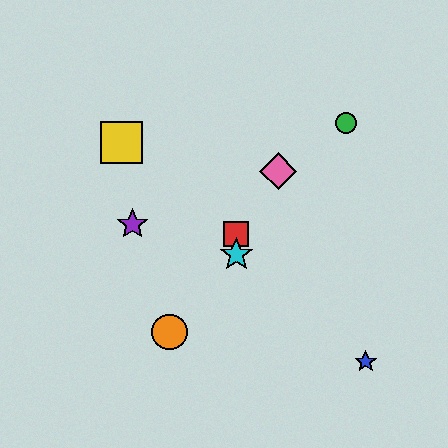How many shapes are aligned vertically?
2 shapes (the red square, the cyan star) are aligned vertically.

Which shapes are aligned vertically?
The red square, the cyan star are aligned vertically.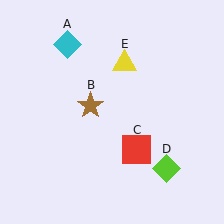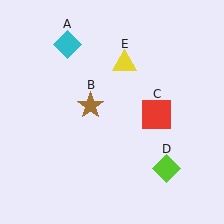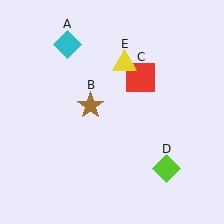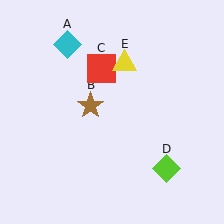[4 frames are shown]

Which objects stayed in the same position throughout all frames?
Cyan diamond (object A) and brown star (object B) and lime diamond (object D) and yellow triangle (object E) remained stationary.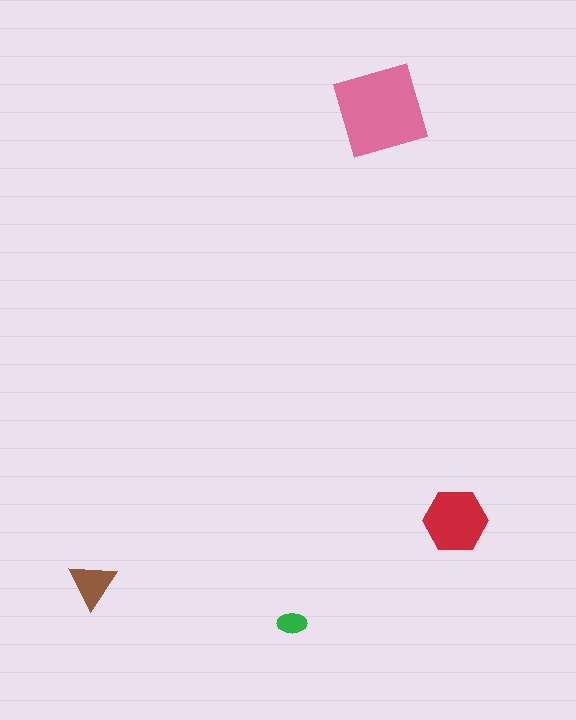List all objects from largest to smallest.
The pink square, the red hexagon, the brown triangle, the green ellipse.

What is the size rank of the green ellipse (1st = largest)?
4th.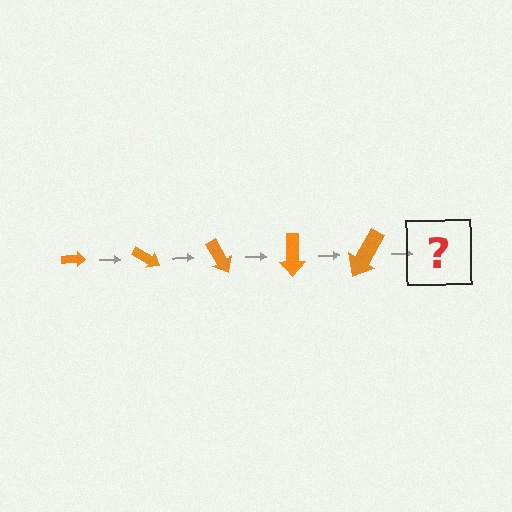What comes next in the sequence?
The next element should be an arrow, larger than the previous one and rotated 150 degrees from the start.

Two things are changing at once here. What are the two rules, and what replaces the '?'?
The two rules are that the arrow grows larger each step and it rotates 30 degrees each step. The '?' should be an arrow, larger than the previous one and rotated 150 degrees from the start.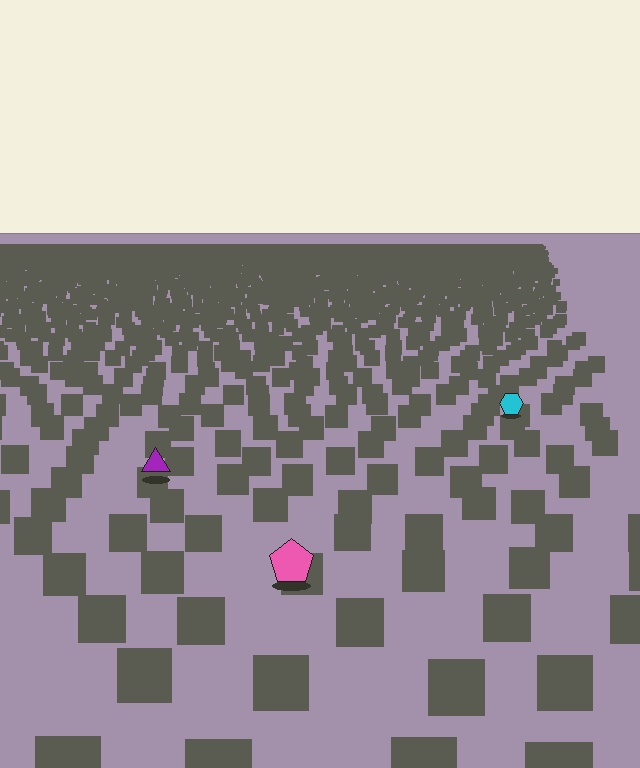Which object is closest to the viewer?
The pink pentagon is closest. The texture marks near it are larger and more spread out.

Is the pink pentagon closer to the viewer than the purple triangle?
Yes. The pink pentagon is closer — you can tell from the texture gradient: the ground texture is coarser near it.